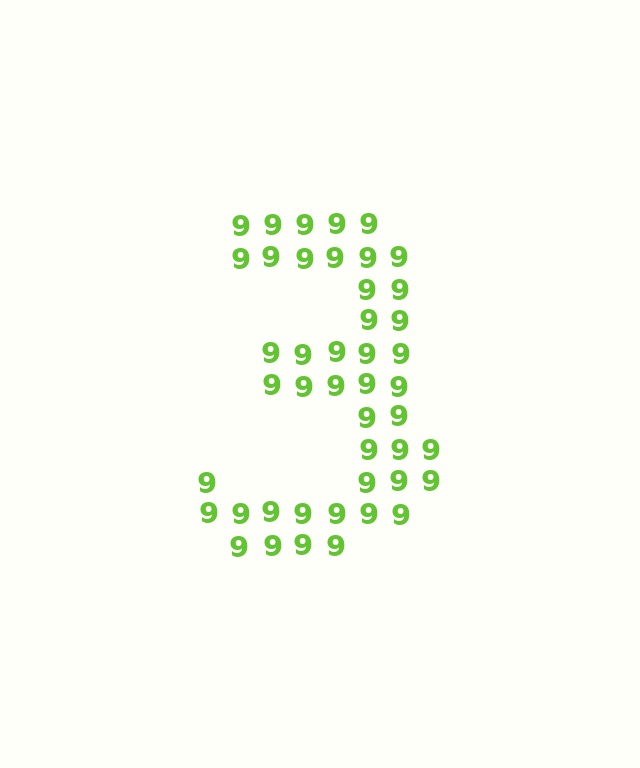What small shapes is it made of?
It is made of small digit 9's.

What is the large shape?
The large shape is the digit 3.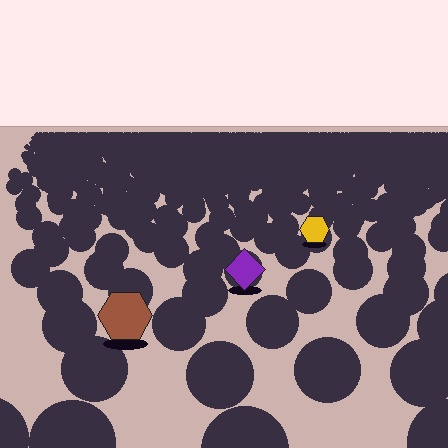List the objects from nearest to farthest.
From nearest to farthest: the brown hexagon, the purple diamond, the yellow hexagon.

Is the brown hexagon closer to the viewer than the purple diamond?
Yes. The brown hexagon is closer — you can tell from the texture gradient: the ground texture is coarser near it.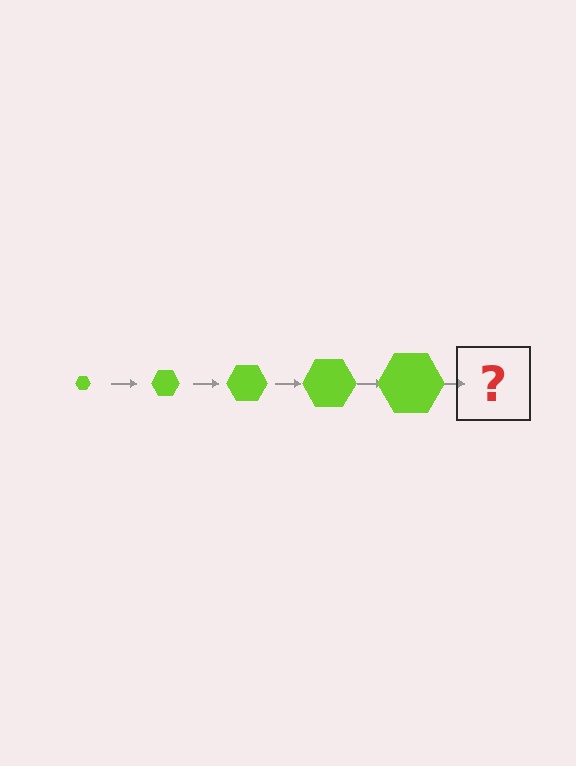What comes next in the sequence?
The next element should be a lime hexagon, larger than the previous one.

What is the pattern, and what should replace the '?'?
The pattern is that the hexagon gets progressively larger each step. The '?' should be a lime hexagon, larger than the previous one.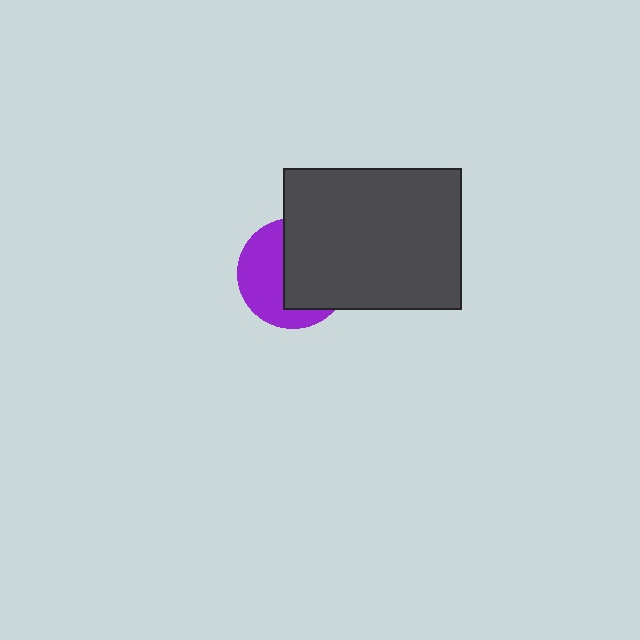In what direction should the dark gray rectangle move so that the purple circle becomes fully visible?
The dark gray rectangle should move right. That is the shortest direction to clear the overlap and leave the purple circle fully visible.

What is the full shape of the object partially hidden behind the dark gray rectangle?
The partially hidden object is a purple circle.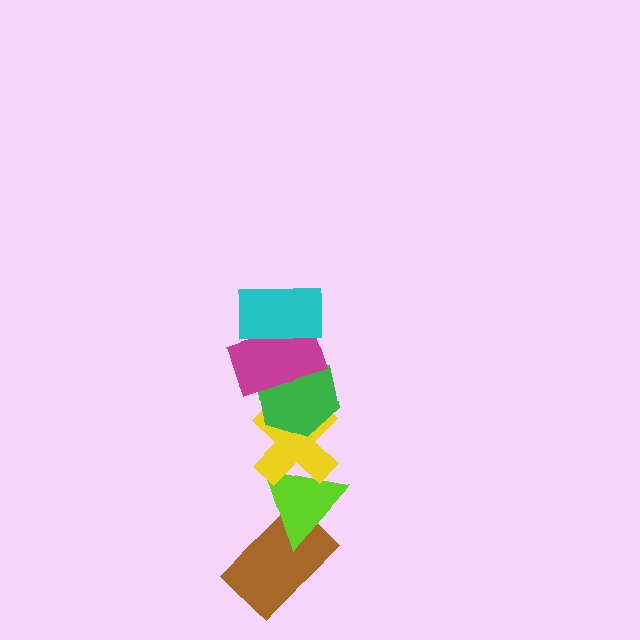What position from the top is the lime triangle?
The lime triangle is 5th from the top.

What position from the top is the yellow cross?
The yellow cross is 4th from the top.